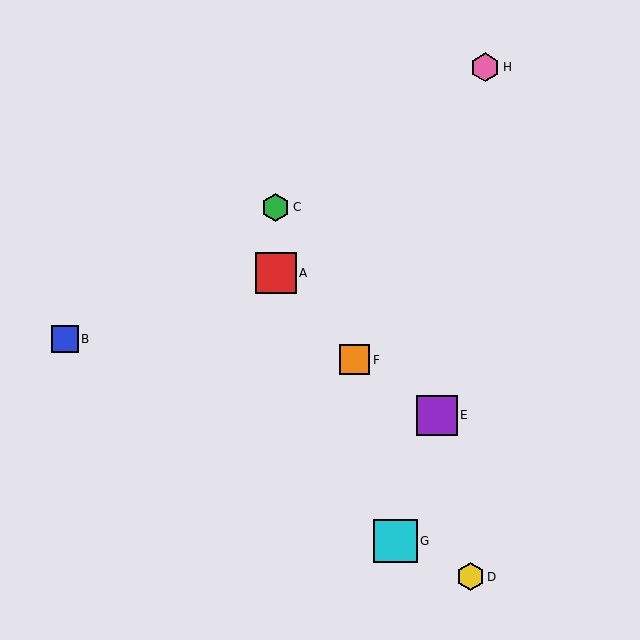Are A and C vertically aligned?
Yes, both are at x≈276.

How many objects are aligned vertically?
2 objects (A, C) are aligned vertically.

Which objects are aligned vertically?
Objects A, C are aligned vertically.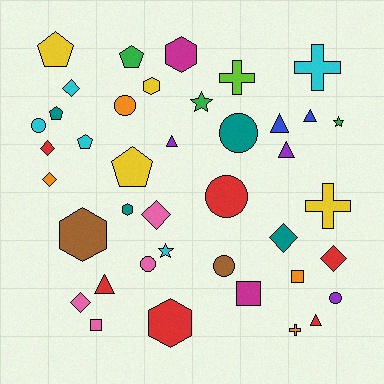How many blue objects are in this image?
There are 2 blue objects.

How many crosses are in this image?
There are 4 crosses.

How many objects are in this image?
There are 40 objects.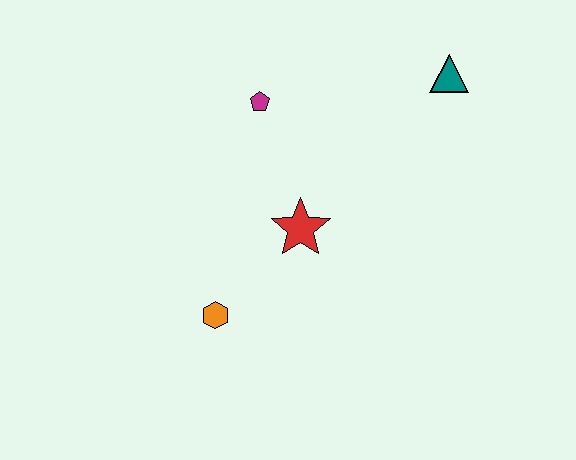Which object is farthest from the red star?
The teal triangle is farthest from the red star.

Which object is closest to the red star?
The orange hexagon is closest to the red star.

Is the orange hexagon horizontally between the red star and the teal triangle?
No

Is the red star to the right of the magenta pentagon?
Yes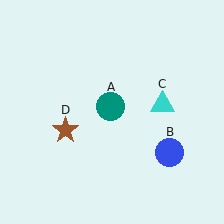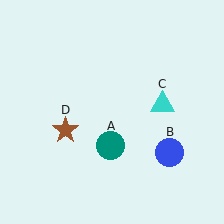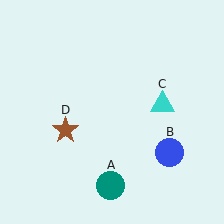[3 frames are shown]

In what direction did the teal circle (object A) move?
The teal circle (object A) moved down.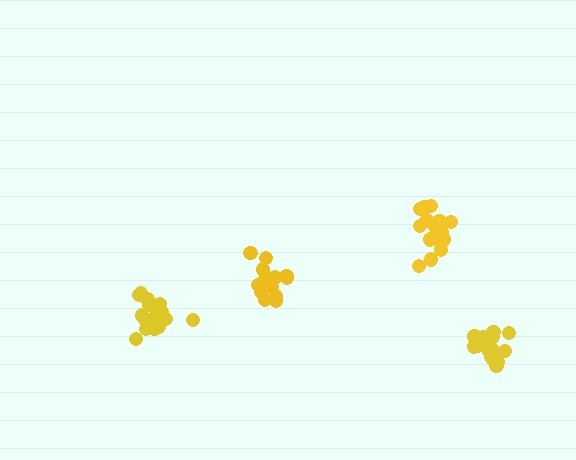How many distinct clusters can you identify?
There are 4 distinct clusters.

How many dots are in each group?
Group 1: 19 dots, Group 2: 19 dots, Group 3: 18 dots, Group 4: 17 dots (73 total).